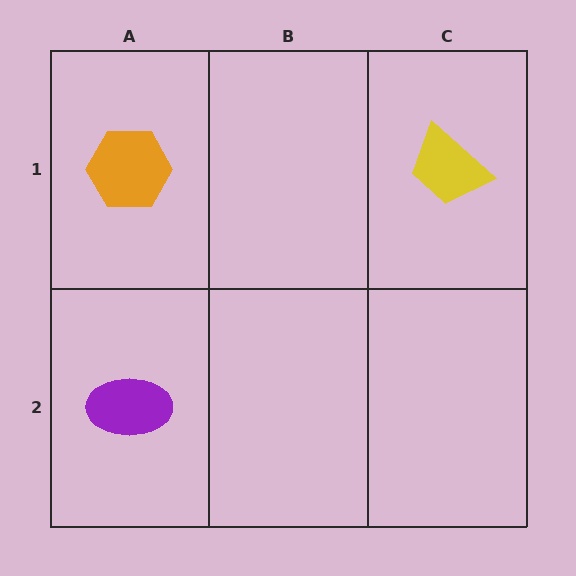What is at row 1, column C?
A yellow trapezoid.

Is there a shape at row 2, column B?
No, that cell is empty.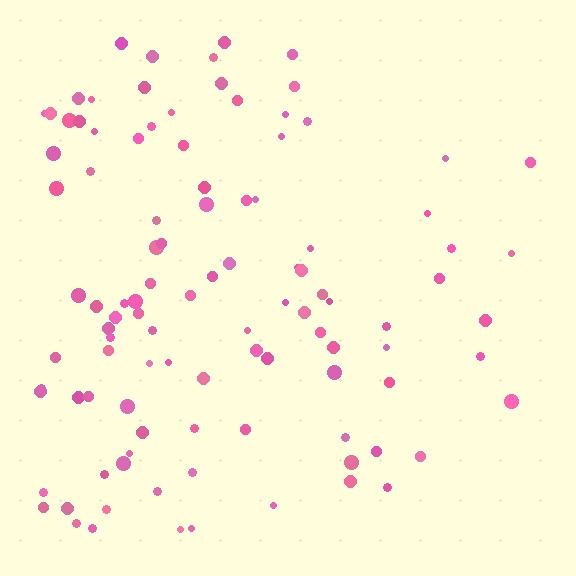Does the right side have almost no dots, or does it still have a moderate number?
Still a moderate number, just noticeably fewer than the left.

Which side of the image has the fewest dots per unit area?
The right.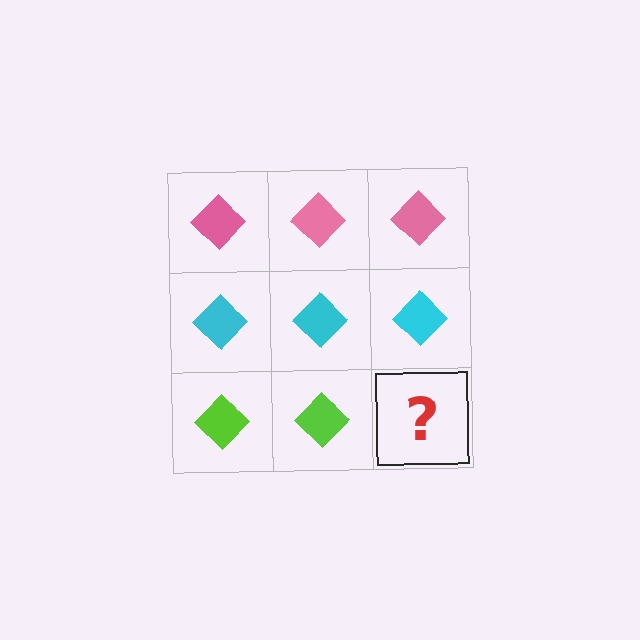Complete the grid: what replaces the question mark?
The question mark should be replaced with a lime diamond.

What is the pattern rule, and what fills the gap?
The rule is that each row has a consistent color. The gap should be filled with a lime diamond.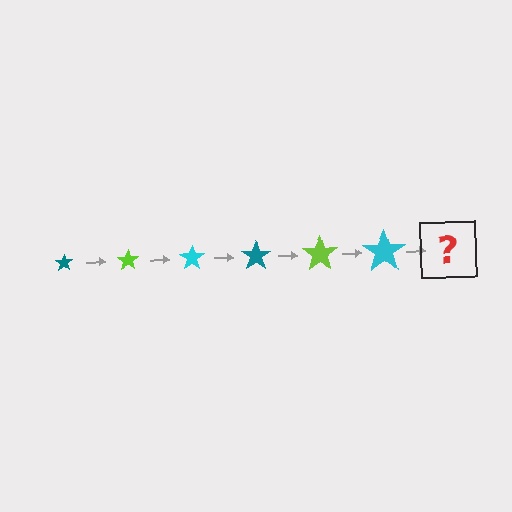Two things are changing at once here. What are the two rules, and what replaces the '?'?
The two rules are that the star grows larger each step and the color cycles through teal, lime, and cyan. The '?' should be a teal star, larger than the previous one.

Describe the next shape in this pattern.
It should be a teal star, larger than the previous one.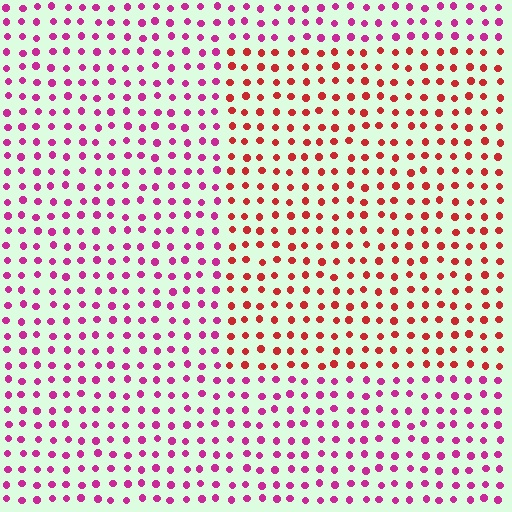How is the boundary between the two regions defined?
The boundary is defined purely by a slight shift in hue (about 40 degrees). Spacing, size, and orientation are identical on both sides.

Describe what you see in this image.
The image is filled with small magenta elements in a uniform arrangement. A rectangle-shaped region is visible where the elements are tinted to a slightly different hue, forming a subtle color boundary.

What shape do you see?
I see a rectangle.